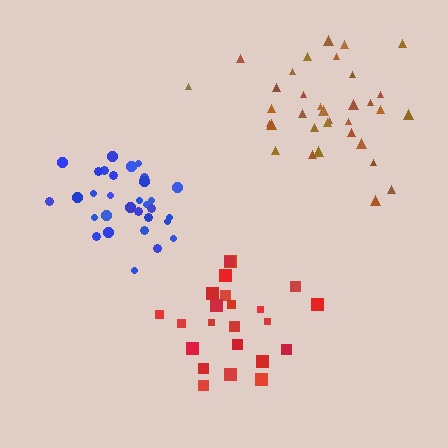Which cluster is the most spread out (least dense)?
Brown.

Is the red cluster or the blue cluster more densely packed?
Blue.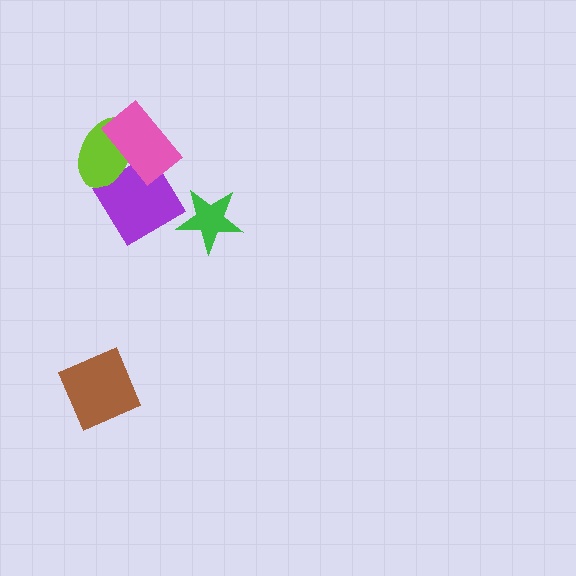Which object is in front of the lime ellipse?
The pink rectangle is in front of the lime ellipse.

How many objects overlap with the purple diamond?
2 objects overlap with the purple diamond.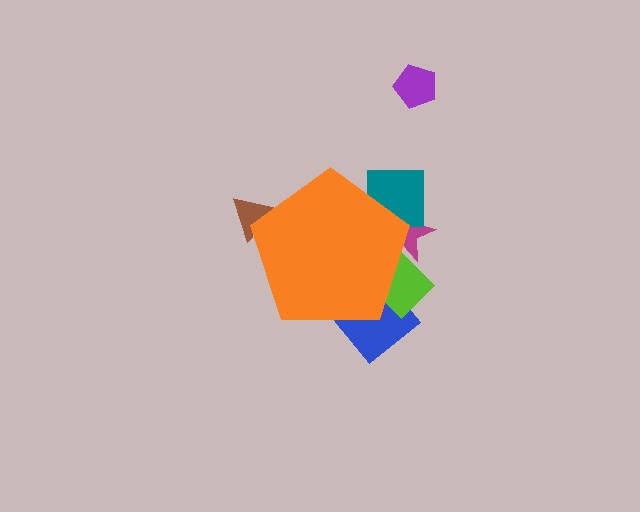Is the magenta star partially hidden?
Yes, the magenta star is partially hidden behind the orange pentagon.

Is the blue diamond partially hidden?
Yes, the blue diamond is partially hidden behind the orange pentagon.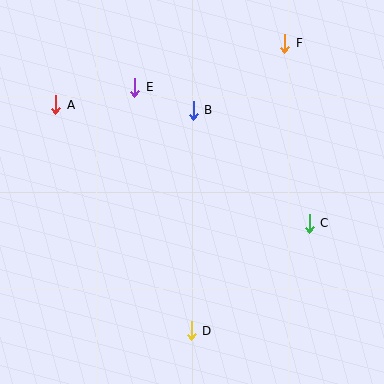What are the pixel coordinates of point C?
Point C is at (309, 223).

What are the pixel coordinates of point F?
Point F is at (285, 43).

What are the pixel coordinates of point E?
Point E is at (135, 87).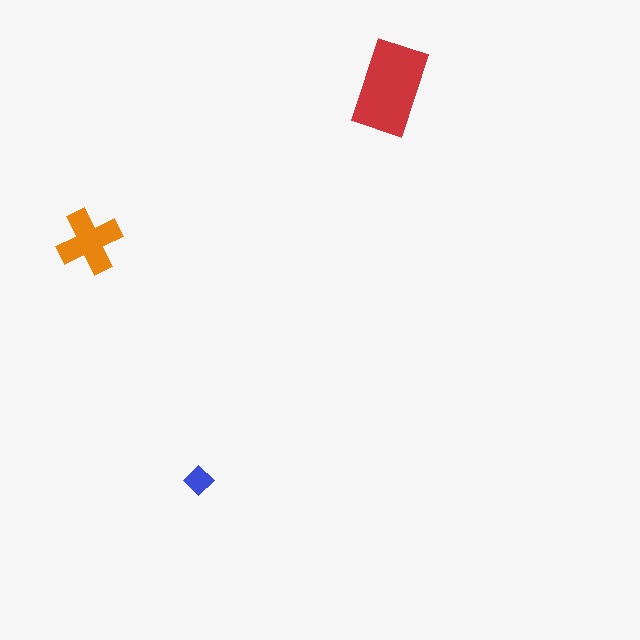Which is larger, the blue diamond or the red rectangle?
The red rectangle.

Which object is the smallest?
The blue diamond.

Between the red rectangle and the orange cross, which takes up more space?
The red rectangle.